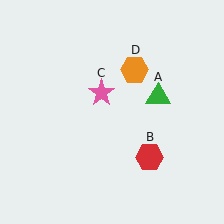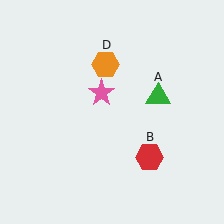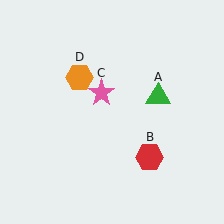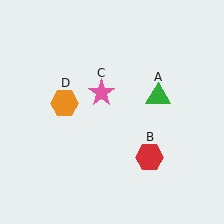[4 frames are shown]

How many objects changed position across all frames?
1 object changed position: orange hexagon (object D).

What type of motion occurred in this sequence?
The orange hexagon (object D) rotated counterclockwise around the center of the scene.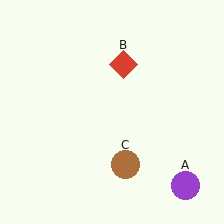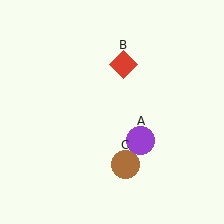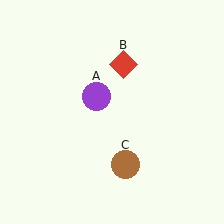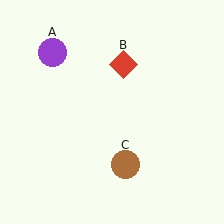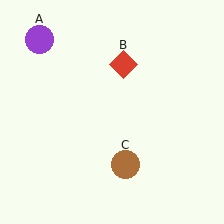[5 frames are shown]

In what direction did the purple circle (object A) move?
The purple circle (object A) moved up and to the left.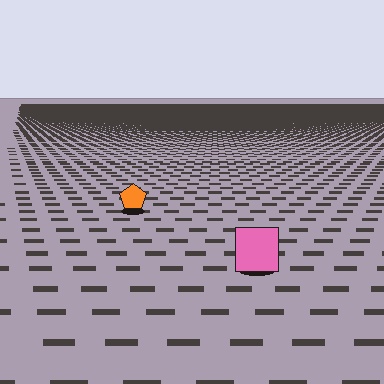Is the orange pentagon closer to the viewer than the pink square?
No. The pink square is closer — you can tell from the texture gradient: the ground texture is coarser near it.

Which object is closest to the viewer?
The pink square is closest. The texture marks near it are larger and more spread out.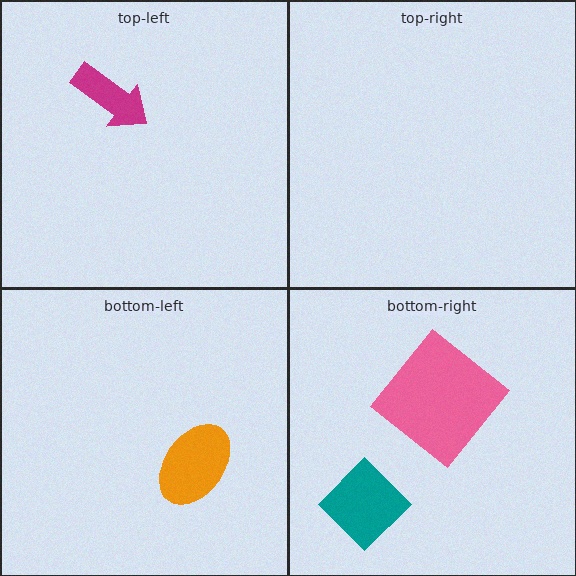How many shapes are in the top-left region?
1.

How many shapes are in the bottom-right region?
2.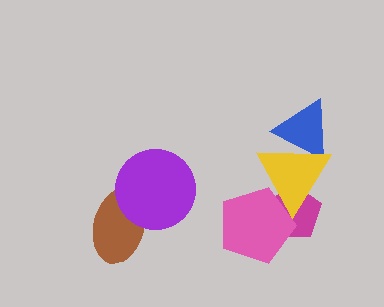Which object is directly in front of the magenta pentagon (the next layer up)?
The pink pentagon is directly in front of the magenta pentagon.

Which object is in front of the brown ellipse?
The purple circle is in front of the brown ellipse.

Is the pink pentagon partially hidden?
Yes, it is partially covered by another shape.